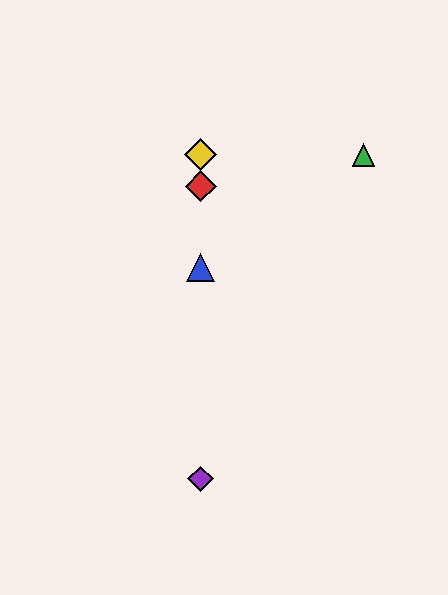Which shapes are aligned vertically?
The red diamond, the blue triangle, the yellow diamond, the purple diamond are aligned vertically.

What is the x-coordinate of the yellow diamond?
The yellow diamond is at x≈201.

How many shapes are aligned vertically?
4 shapes (the red diamond, the blue triangle, the yellow diamond, the purple diamond) are aligned vertically.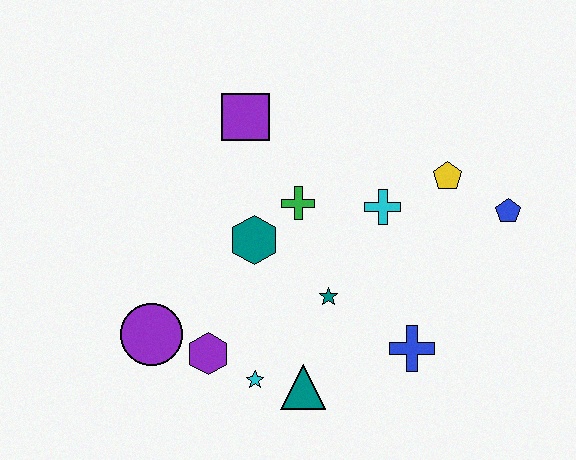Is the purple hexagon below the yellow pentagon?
Yes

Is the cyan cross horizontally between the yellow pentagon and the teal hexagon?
Yes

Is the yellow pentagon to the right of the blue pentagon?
No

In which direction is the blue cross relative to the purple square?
The blue cross is below the purple square.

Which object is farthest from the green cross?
The blue pentagon is farthest from the green cross.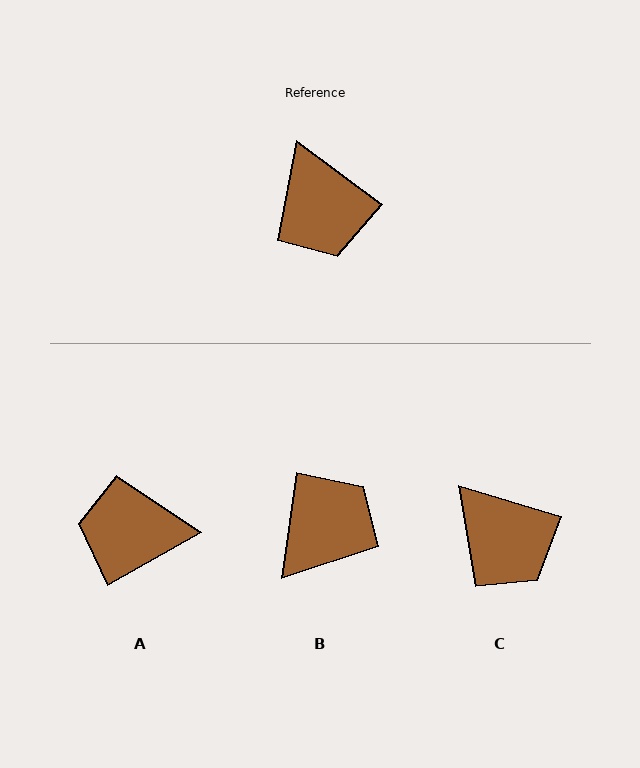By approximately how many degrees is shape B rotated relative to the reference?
Approximately 119 degrees counter-clockwise.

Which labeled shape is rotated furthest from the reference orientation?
B, about 119 degrees away.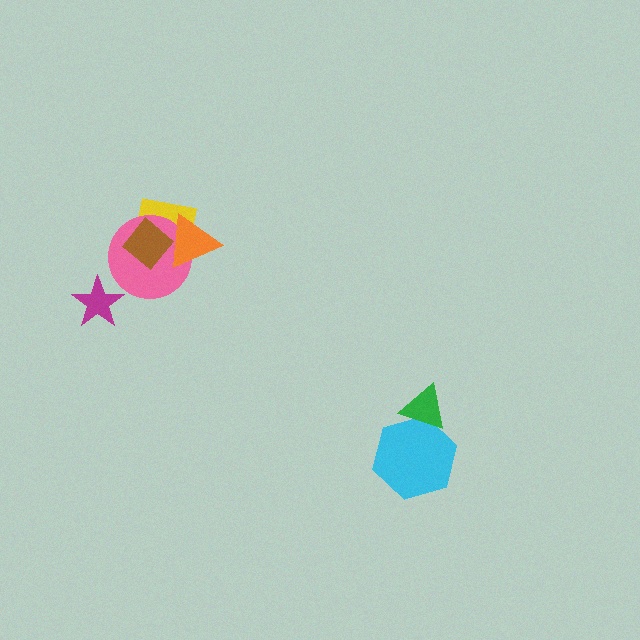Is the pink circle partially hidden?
Yes, it is partially covered by another shape.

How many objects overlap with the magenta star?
0 objects overlap with the magenta star.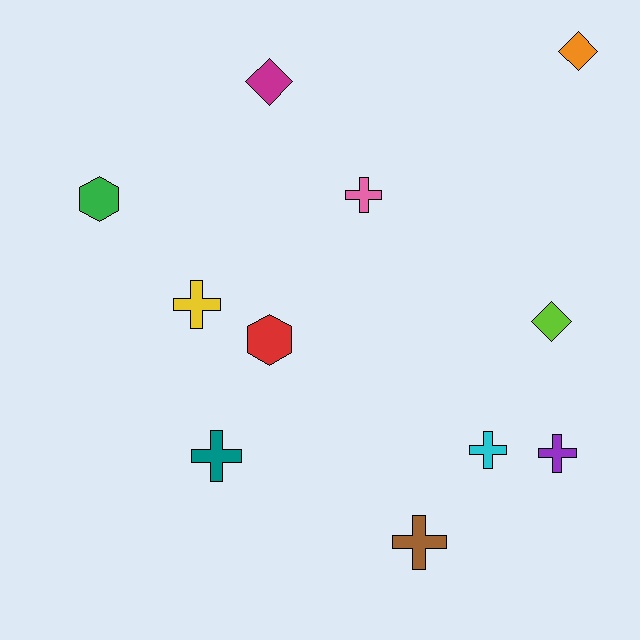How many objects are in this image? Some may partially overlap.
There are 11 objects.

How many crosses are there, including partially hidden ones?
There are 6 crosses.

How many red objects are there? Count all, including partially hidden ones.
There is 1 red object.